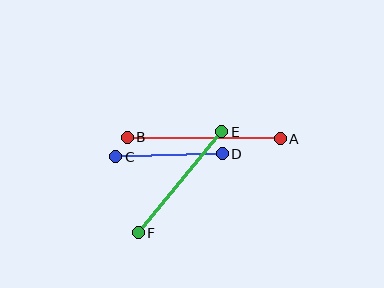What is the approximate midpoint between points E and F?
The midpoint is at approximately (180, 182) pixels.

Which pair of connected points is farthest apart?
Points A and B are farthest apart.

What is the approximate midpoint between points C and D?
The midpoint is at approximately (169, 155) pixels.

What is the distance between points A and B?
The distance is approximately 153 pixels.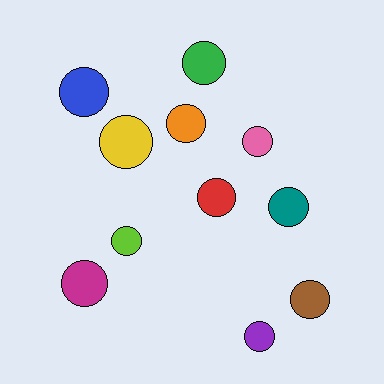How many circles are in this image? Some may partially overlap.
There are 11 circles.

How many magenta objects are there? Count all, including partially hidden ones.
There is 1 magenta object.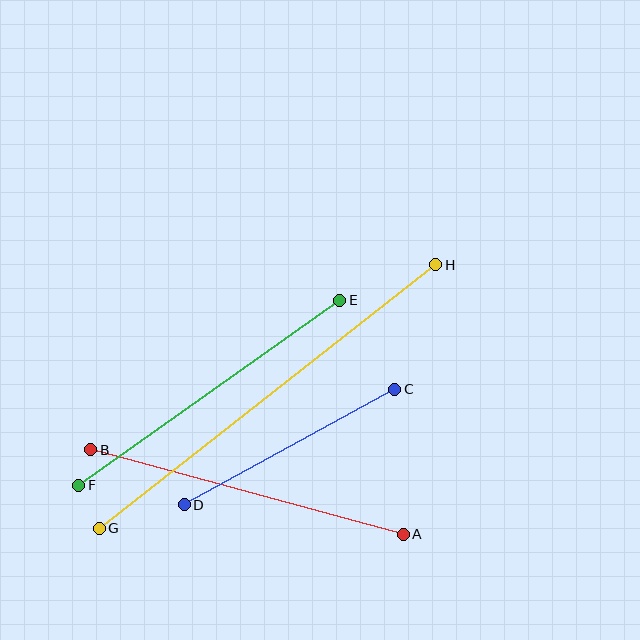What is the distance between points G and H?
The distance is approximately 427 pixels.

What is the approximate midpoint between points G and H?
The midpoint is at approximately (267, 396) pixels.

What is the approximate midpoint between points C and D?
The midpoint is at approximately (289, 447) pixels.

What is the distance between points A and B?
The distance is approximately 324 pixels.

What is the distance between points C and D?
The distance is approximately 240 pixels.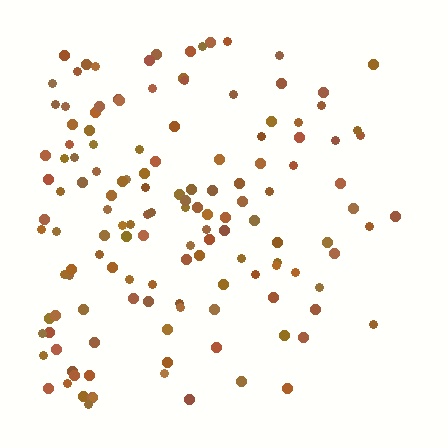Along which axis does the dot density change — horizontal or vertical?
Horizontal.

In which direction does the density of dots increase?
From right to left, with the left side densest.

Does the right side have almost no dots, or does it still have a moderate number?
Still a moderate number, just noticeably fewer than the left.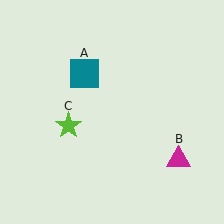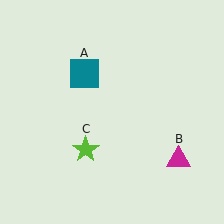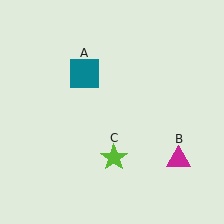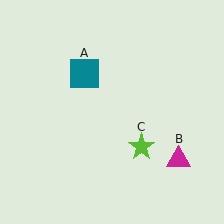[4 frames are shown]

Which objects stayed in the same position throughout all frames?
Teal square (object A) and magenta triangle (object B) remained stationary.